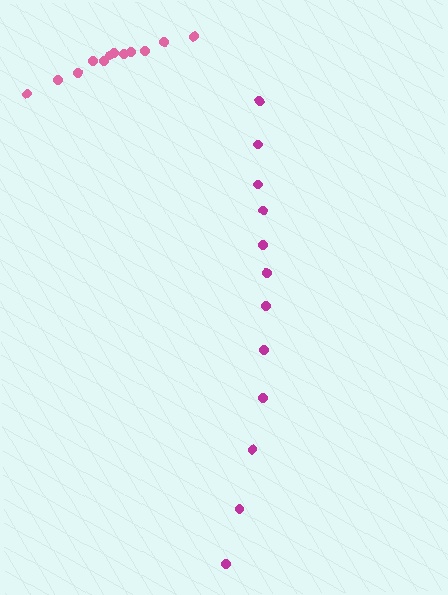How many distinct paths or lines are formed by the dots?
There are 2 distinct paths.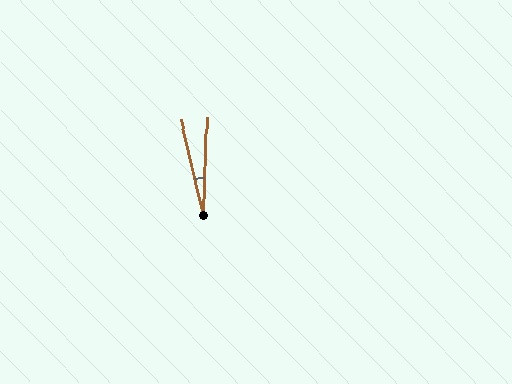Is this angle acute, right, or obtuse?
It is acute.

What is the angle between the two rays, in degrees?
Approximately 15 degrees.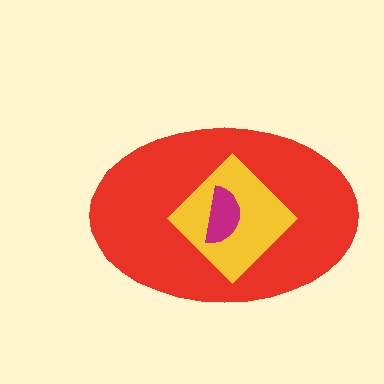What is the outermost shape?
The red ellipse.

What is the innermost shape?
The magenta semicircle.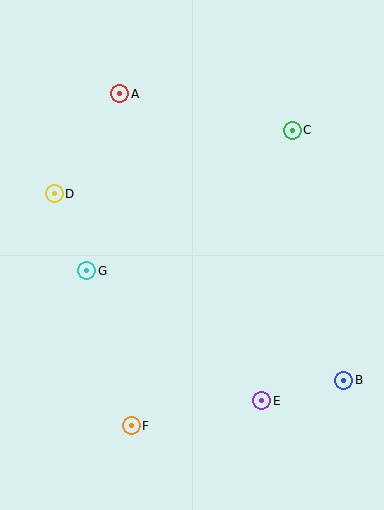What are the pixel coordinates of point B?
Point B is at (344, 380).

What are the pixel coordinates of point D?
Point D is at (54, 194).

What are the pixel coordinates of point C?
Point C is at (292, 130).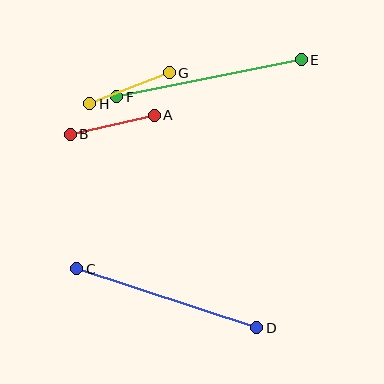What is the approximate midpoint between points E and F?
The midpoint is at approximately (209, 78) pixels.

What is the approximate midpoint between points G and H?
The midpoint is at approximately (130, 88) pixels.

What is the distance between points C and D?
The distance is approximately 189 pixels.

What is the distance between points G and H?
The distance is approximately 86 pixels.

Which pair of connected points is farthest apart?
Points C and D are farthest apart.